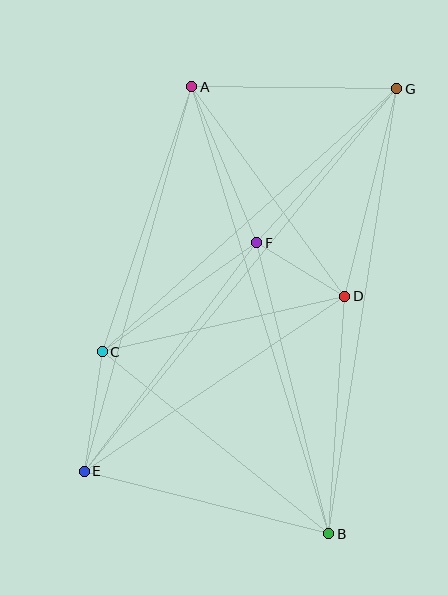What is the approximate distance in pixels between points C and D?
The distance between C and D is approximately 249 pixels.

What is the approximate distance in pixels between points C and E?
The distance between C and E is approximately 121 pixels.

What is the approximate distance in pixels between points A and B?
The distance between A and B is approximately 468 pixels.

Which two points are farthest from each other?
Points E and G are farthest from each other.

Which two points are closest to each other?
Points D and F are closest to each other.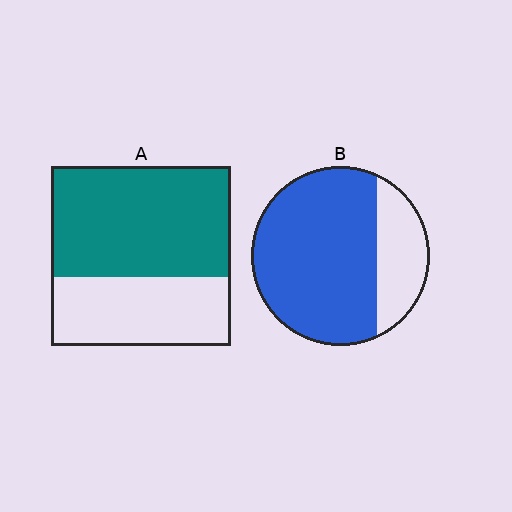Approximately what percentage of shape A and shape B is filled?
A is approximately 60% and B is approximately 75%.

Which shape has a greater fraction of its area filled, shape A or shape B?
Shape B.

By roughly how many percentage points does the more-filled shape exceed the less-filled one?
By roughly 15 percentage points (B over A).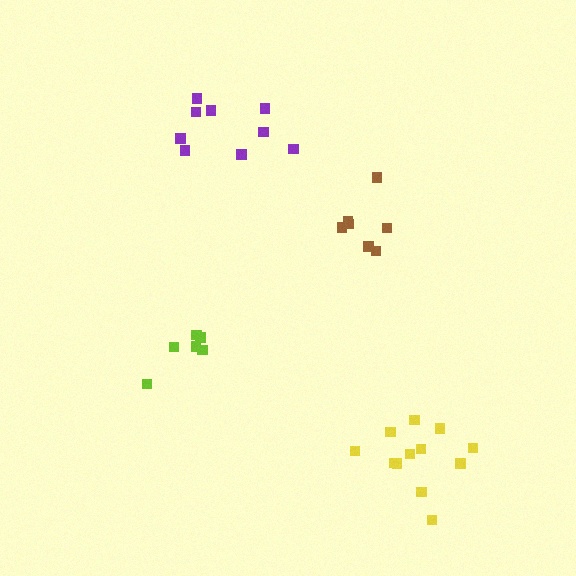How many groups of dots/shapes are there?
There are 4 groups.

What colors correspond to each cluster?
The clusters are colored: brown, lime, yellow, purple.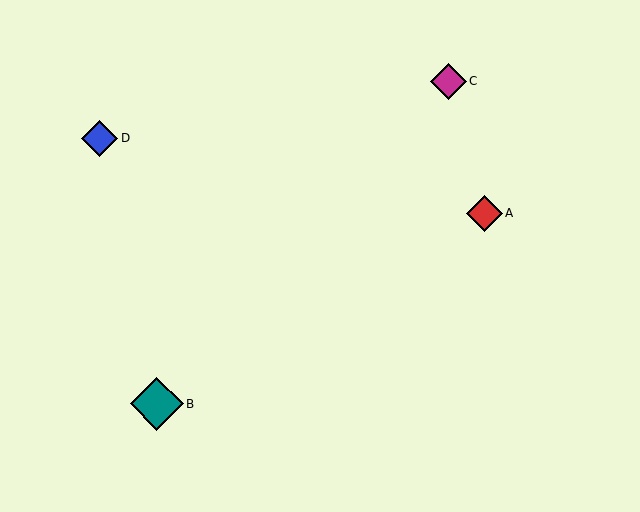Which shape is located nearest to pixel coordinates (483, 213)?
The red diamond (labeled A) at (484, 213) is nearest to that location.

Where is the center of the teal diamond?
The center of the teal diamond is at (157, 404).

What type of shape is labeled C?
Shape C is a magenta diamond.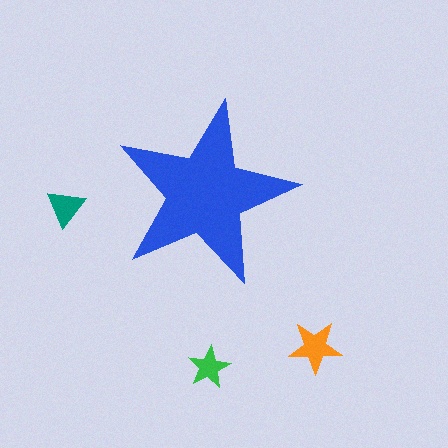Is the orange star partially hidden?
No, the orange star is fully visible.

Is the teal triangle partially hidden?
No, the teal triangle is fully visible.